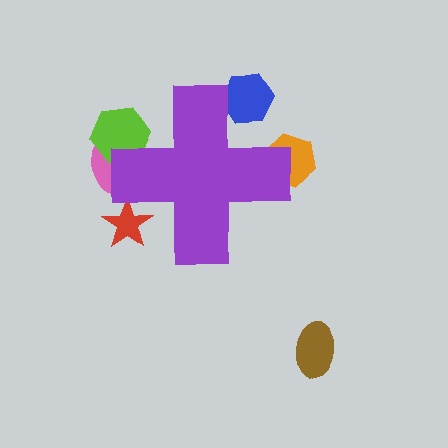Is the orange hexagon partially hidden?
Yes, the orange hexagon is partially hidden behind the purple cross.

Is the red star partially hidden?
Yes, the red star is partially hidden behind the purple cross.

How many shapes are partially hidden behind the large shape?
5 shapes are partially hidden.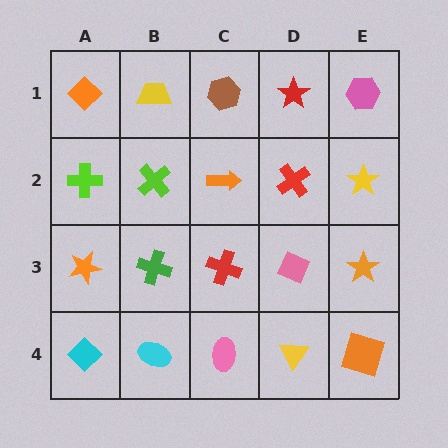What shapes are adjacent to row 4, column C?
A red cross (row 3, column C), a cyan ellipse (row 4, column B), a yellow triangle (row 4, column D).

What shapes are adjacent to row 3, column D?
A red cross (row 2, column D), a yellow triangle (row 4, column D), a red cross (row 3, column C), an orange star (row 3, column E).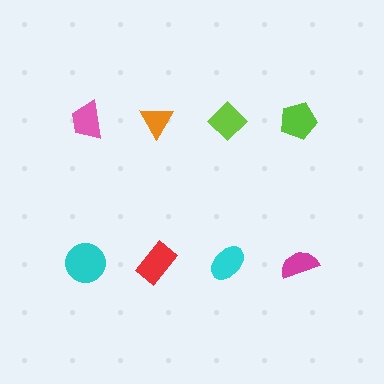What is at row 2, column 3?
A cyan ellipse.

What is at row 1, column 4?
A lime pentagon.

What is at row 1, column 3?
A lime diamond.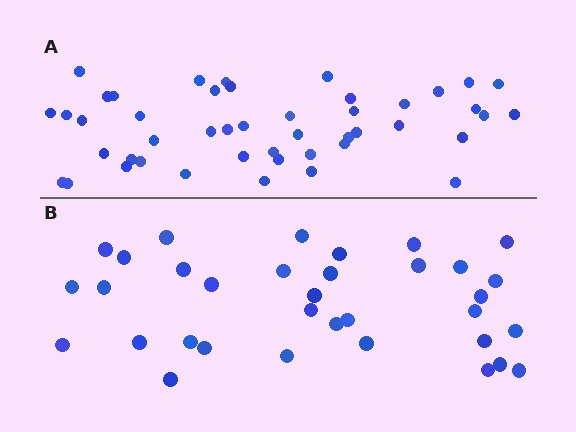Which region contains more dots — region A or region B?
Region A (the top region) has more dots.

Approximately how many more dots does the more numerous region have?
Region A has roughly 12 or so more dots than region B.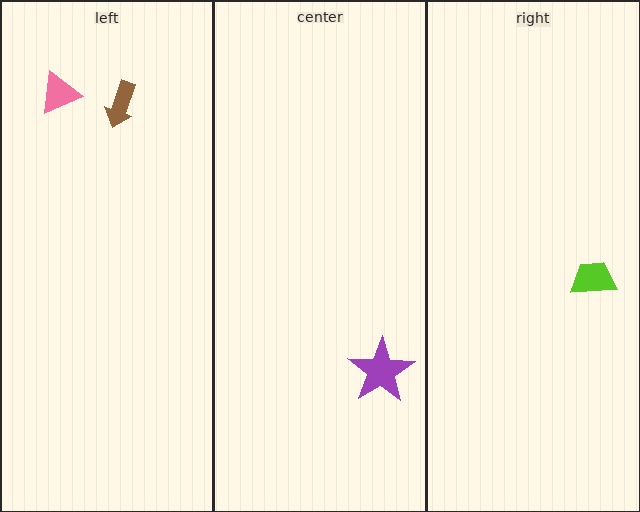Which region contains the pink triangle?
The left region.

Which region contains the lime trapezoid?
The right region.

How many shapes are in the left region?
2.